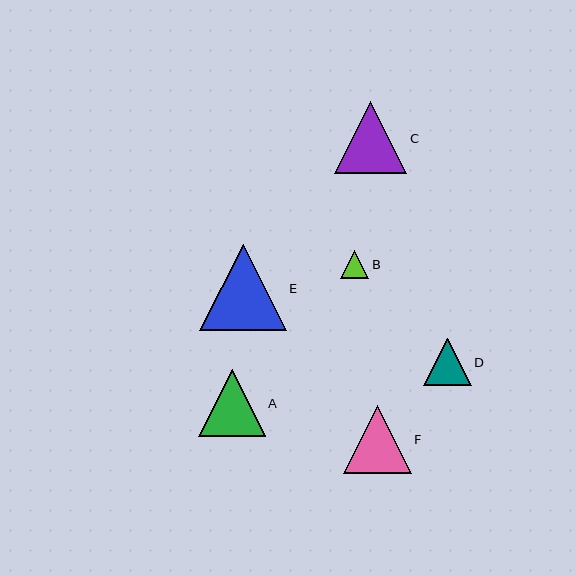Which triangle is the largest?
Triangle E is the largest with a size of approximately 86 pixels.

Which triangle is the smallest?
Triangle B is the smallest with a size of approximately 28 pixels.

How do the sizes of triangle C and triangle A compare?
Triangle C and triangle A are approximately the same size.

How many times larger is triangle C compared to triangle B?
Triangle C is approximately 2.6 times the size of triangle B.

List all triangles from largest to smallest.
From largest to smallest: E, C, F, A, D, B.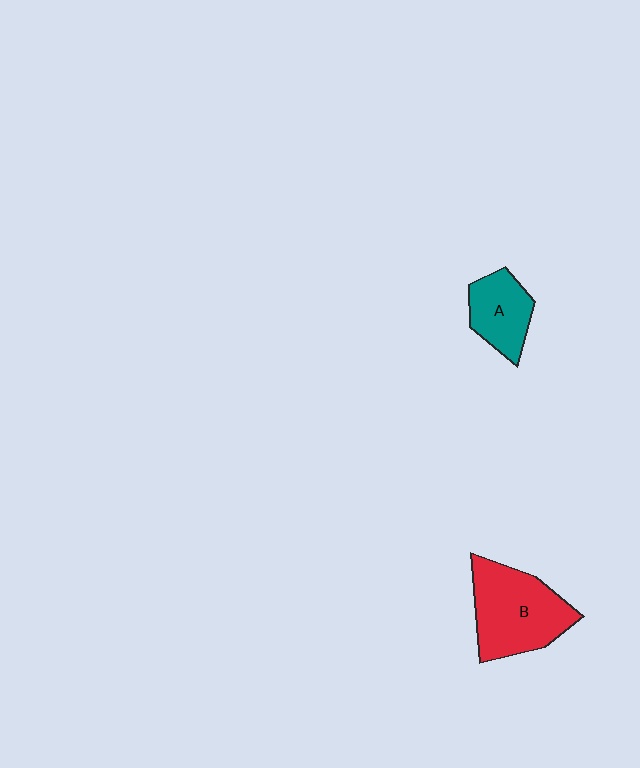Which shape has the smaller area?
Shape A (teal).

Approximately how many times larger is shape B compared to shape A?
Approximately 1.7 times.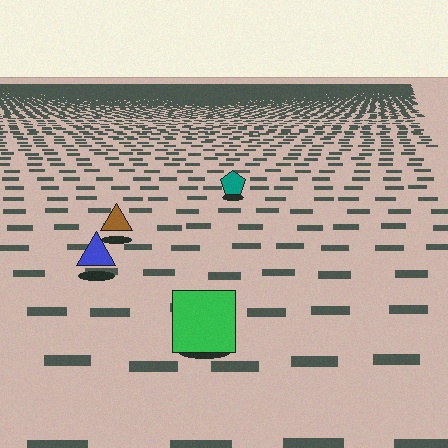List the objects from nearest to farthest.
From nearest to farthest: the green square, the blue triangle, the brown triangle, the teal pentagon.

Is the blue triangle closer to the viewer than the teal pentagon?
Yes. The blue triangle is closer — you can tell from the texture gradient: the ground texture is coarser near it.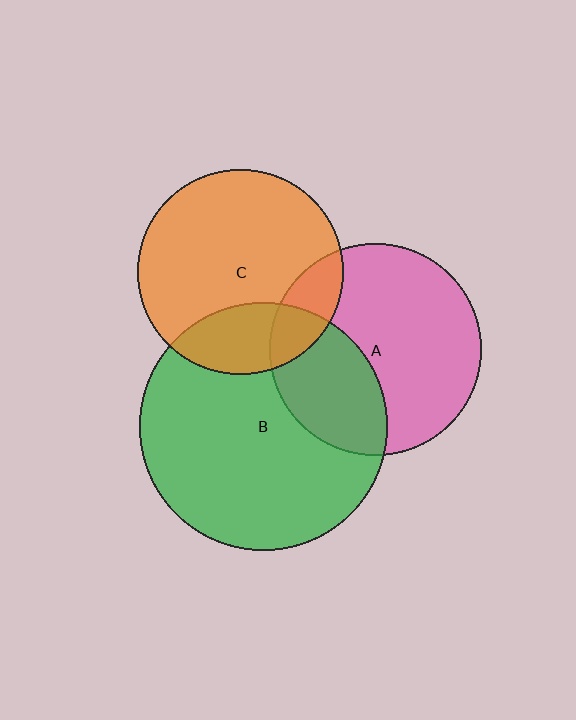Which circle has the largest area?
Circle B (green).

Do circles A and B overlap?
Yes.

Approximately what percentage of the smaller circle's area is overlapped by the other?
Approximately 35%.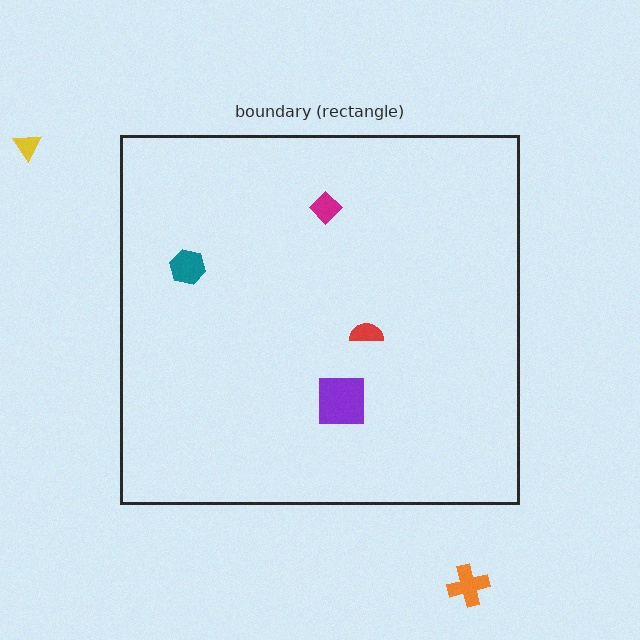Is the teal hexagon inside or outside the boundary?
Inside.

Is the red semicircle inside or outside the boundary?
Inside.